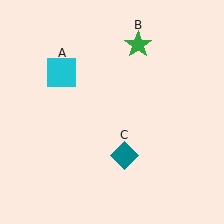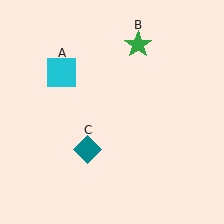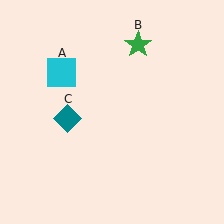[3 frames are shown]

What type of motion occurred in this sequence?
The teal diamond (object C) rotated clockwise around the center of the scene.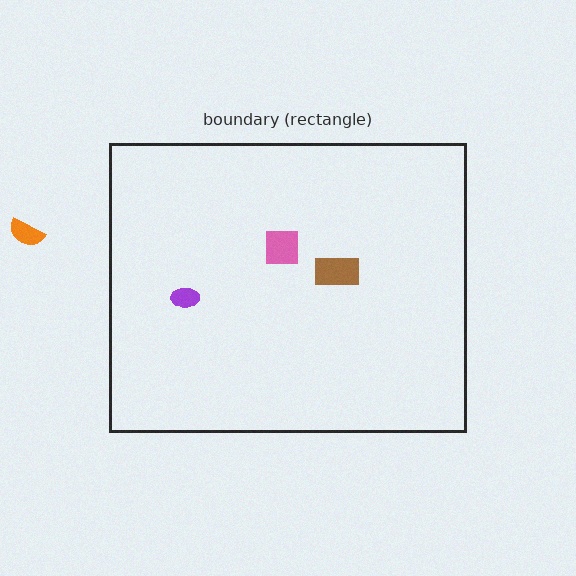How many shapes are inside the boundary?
3 inside, 1 outside.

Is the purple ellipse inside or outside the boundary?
Inside.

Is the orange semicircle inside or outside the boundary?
Outside.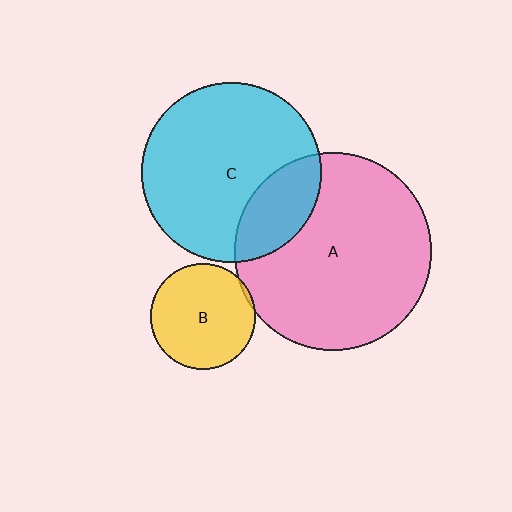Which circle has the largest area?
Circle A (pink).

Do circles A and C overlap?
Yes.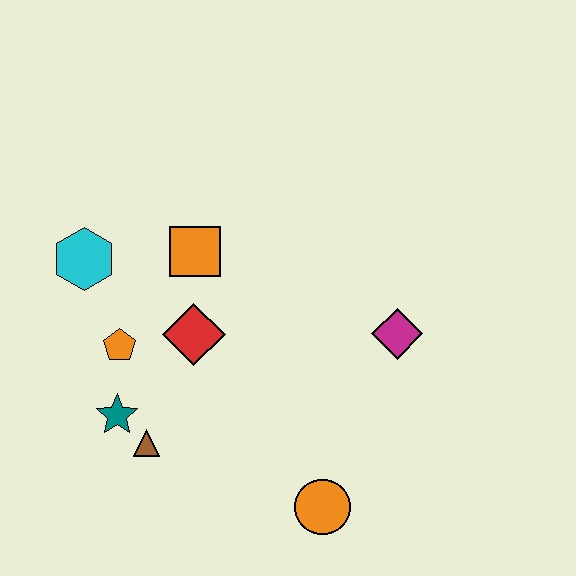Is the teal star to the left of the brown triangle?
Yes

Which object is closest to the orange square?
The red diamond is closest to the orange square.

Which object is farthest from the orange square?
The orange circle is farthest from the orange square.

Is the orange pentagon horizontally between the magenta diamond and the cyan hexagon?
Yes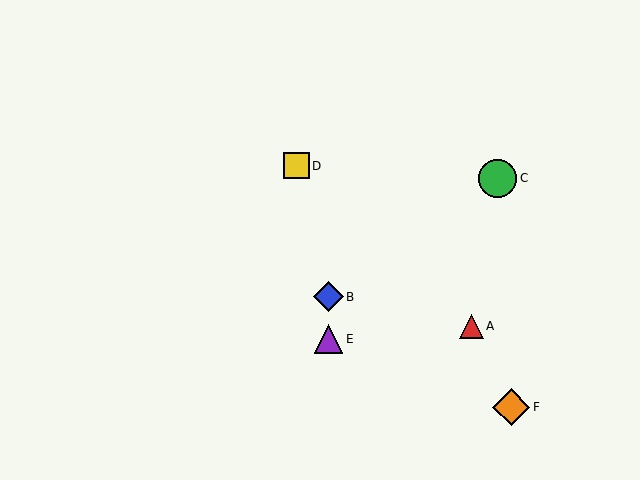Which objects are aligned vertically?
Objects B, E are aligned vertically.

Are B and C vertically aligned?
No, B is at x≈329 and C is at x≈498.